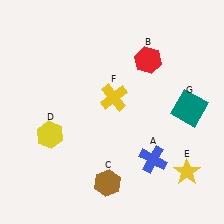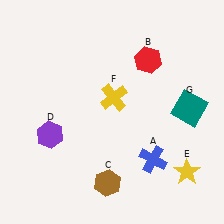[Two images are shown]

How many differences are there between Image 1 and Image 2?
There is 1 difference between the two images.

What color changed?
The hexagon (D) changed from yellow in Image 1 to purple in Image 2.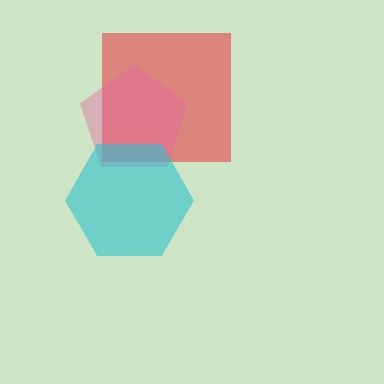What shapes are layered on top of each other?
The layered shapes are: a red square, a pink pentagon, a cyan hexagon.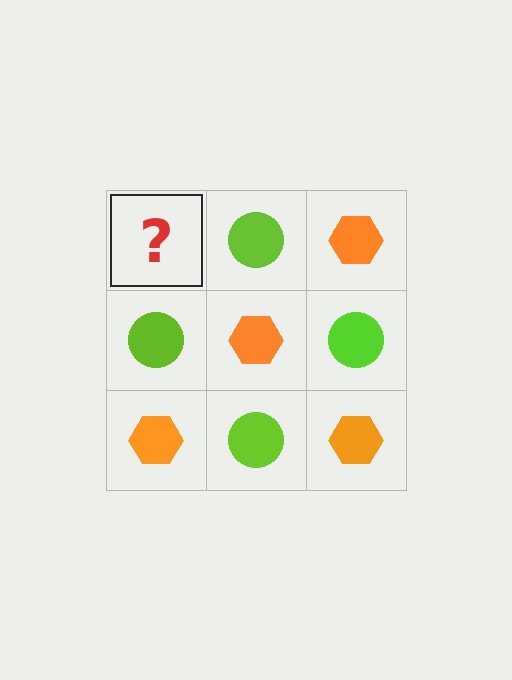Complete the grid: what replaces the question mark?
The question mark should be replaced with an orange hexagon.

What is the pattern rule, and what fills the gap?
The rule is that it alternates orange hexagon and lime circle in a checkerboard pattern. The gap should be filled with an orange hexagon.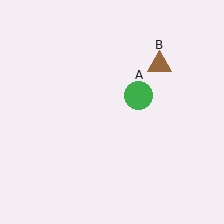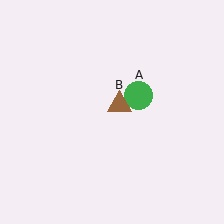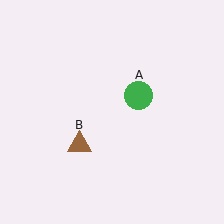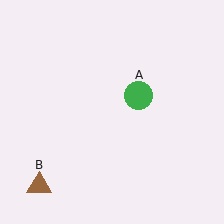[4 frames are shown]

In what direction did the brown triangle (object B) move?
The brown triangle (object B) moved down and to the left.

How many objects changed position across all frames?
1 object changed position: brown triangle (object B).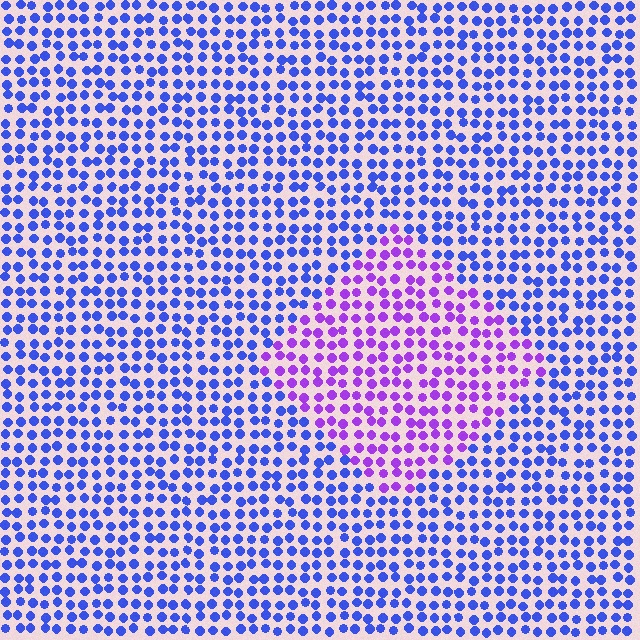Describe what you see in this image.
The image is filled with small blue elements in a uniform arrangement. A diamond-shaped region is visible where the elements are tinted to a slightly different hue, forming a subtle color boundary.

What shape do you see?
I see a diamond.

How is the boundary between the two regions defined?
The boundary is defined purely by a slight shift in hue (about 46 degrees). Spacing, size, and orientation are identical on both sides.